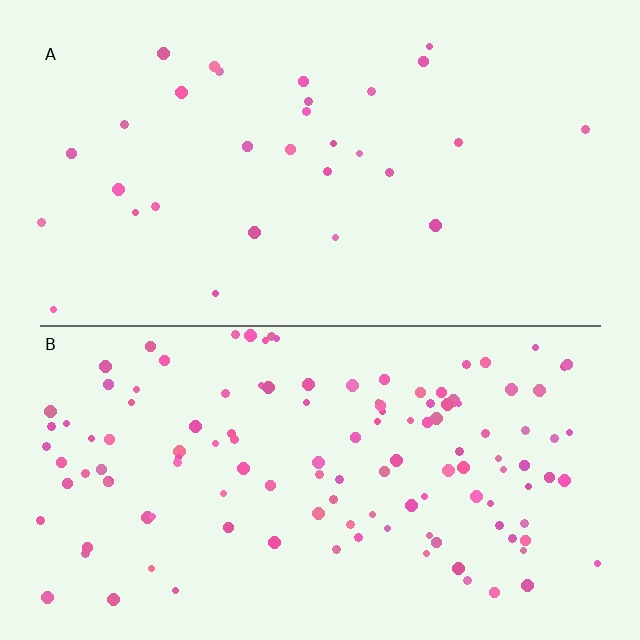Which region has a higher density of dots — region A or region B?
B (the bottom).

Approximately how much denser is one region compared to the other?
Approximately 4.1× — region B over region A.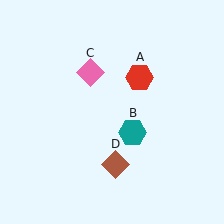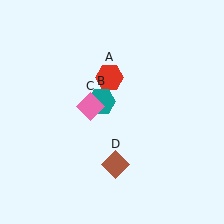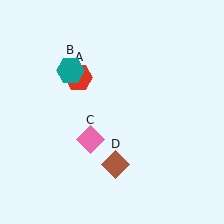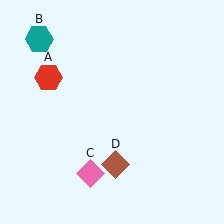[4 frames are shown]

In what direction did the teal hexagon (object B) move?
The teal hexagon (object B) moved up and to the left.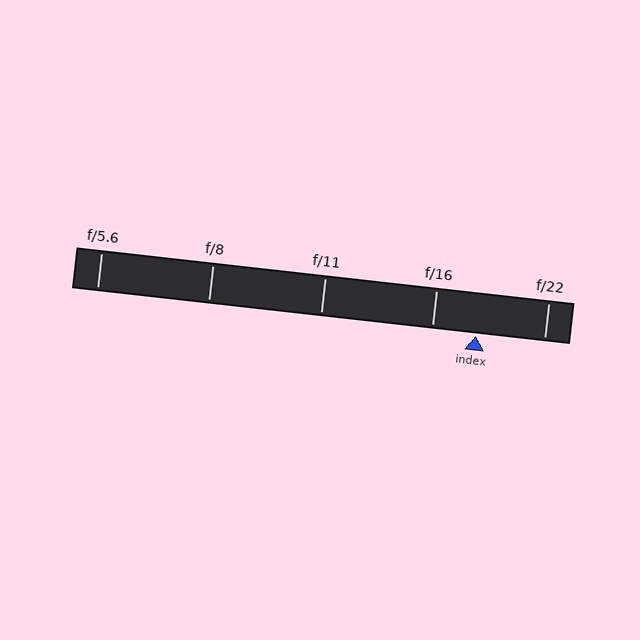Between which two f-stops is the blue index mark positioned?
The index mark is between f/16 and f/22.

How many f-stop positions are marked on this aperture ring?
There are 5 f-stop positions marked.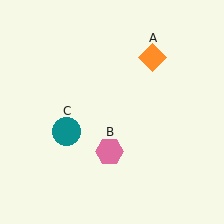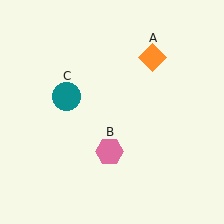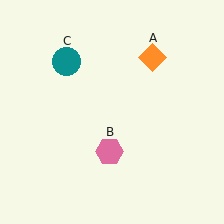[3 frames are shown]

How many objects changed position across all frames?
1 object changed position: teal circle (object C).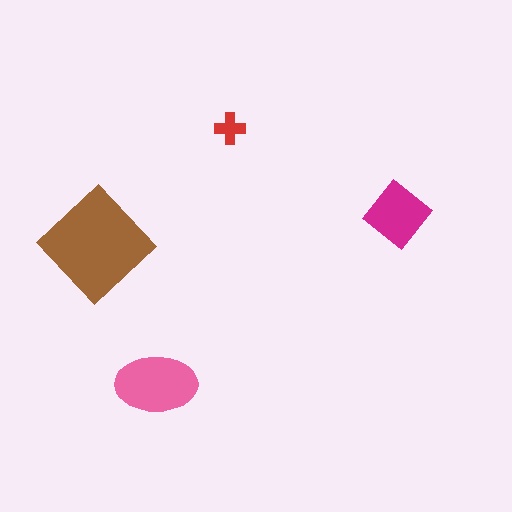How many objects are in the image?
There are 4 objects in the image.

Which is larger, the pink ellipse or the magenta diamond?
The pink ellipse.